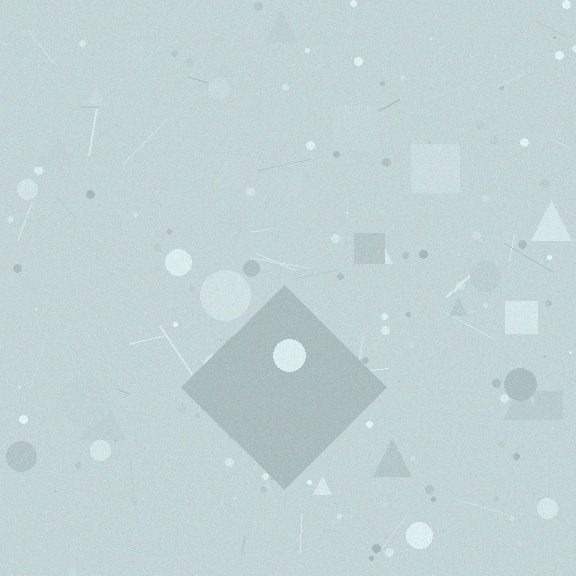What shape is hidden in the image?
A diamond is hidden in the image.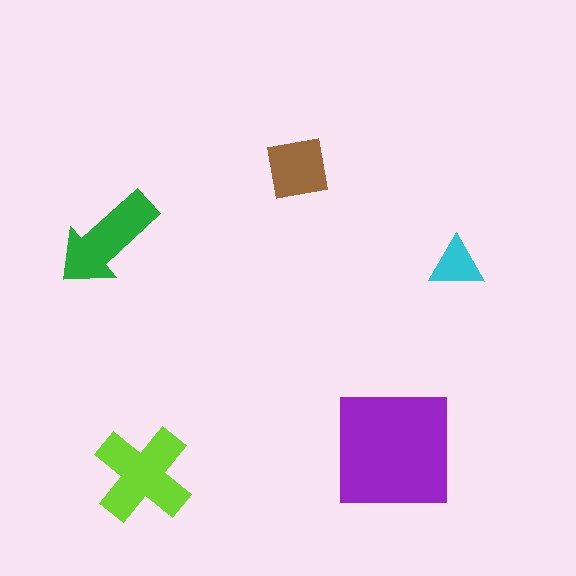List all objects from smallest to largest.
The cyan triangle, the brown square, the green arrow, the lime cross, the purple square.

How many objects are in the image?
There are 5 objects in the image.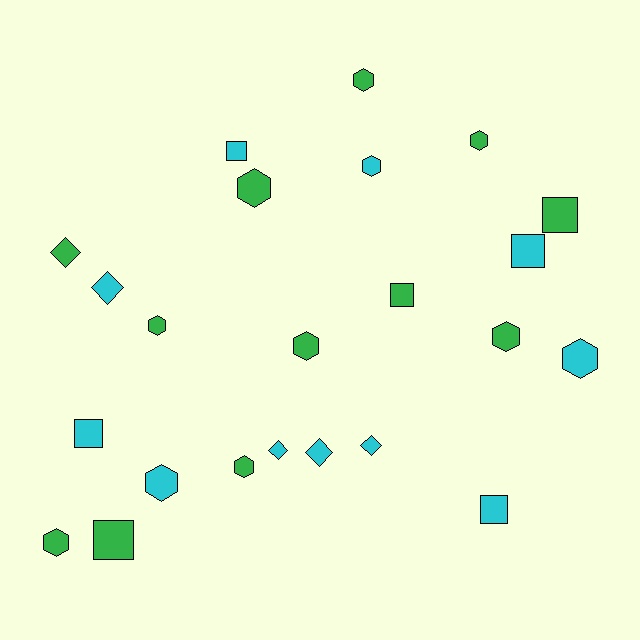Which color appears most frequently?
Green, with 12 objects.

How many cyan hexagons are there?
There are 3 cyan hexagons.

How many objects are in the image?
There are 23 objects.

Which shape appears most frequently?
Hexagon, with 11 objects.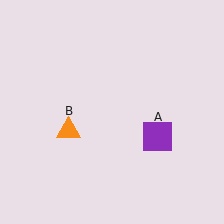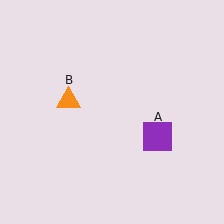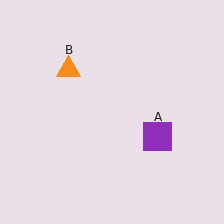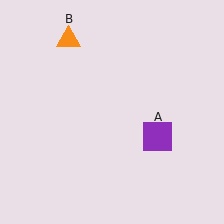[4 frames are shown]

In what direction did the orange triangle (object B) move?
The orange triangle (object B) moved up.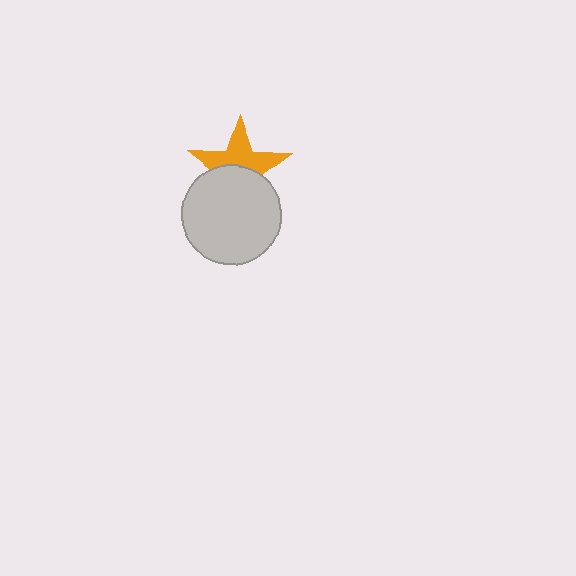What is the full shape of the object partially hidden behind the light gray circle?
The partially hidden object is an orange star.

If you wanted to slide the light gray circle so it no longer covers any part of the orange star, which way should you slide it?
Slide it down — that is the most direct way to separate the two shapes.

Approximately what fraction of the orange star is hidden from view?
Roughly 49% of the orange star is hidden behind the light gray circle.